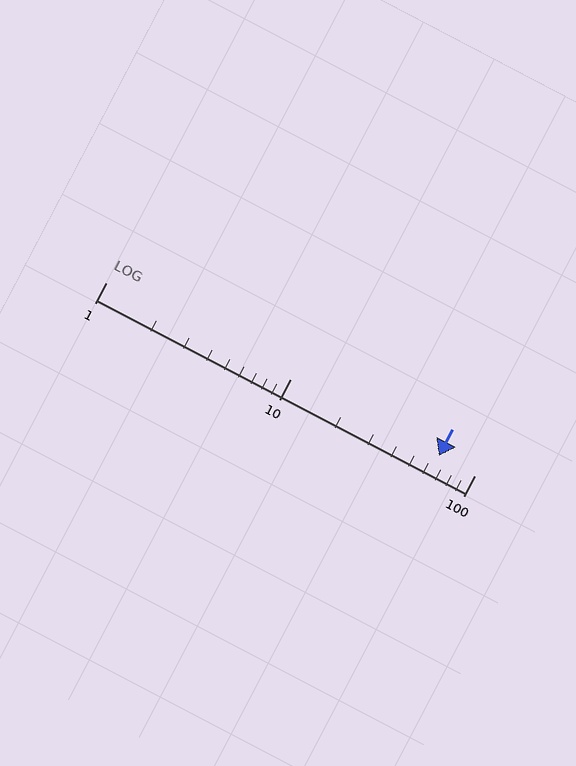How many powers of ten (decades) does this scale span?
The scale spans 2 decades, from 1 to 100.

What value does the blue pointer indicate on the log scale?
The pointer indicates approximately 64.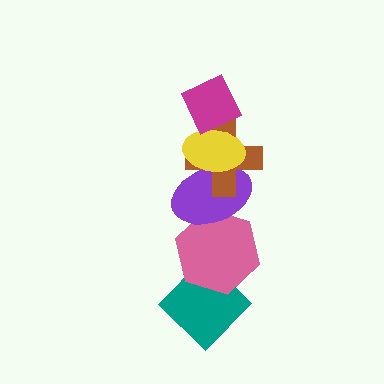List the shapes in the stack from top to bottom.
From top to bottom: the magenta diamond, the yellow ellipse, the brown cross, the purple ellipse, the pink hexagon, the teal diamond.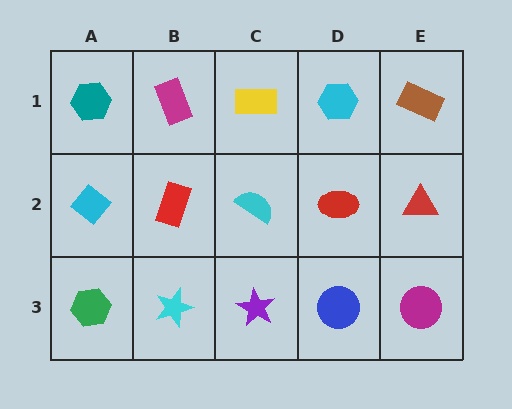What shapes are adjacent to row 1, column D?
A red ellipse (row 2, column D), a yellow rectangle (row 1, column C), a brown rectangle (row 1, column E).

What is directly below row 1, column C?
A cyan semicircle.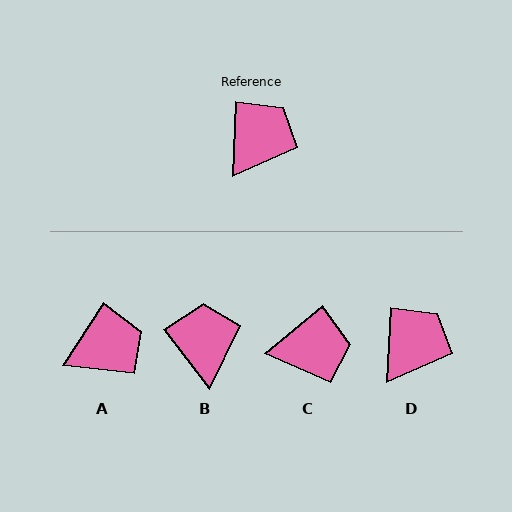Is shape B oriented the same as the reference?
No, it is off by about 40 degrees.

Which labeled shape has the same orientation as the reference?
D.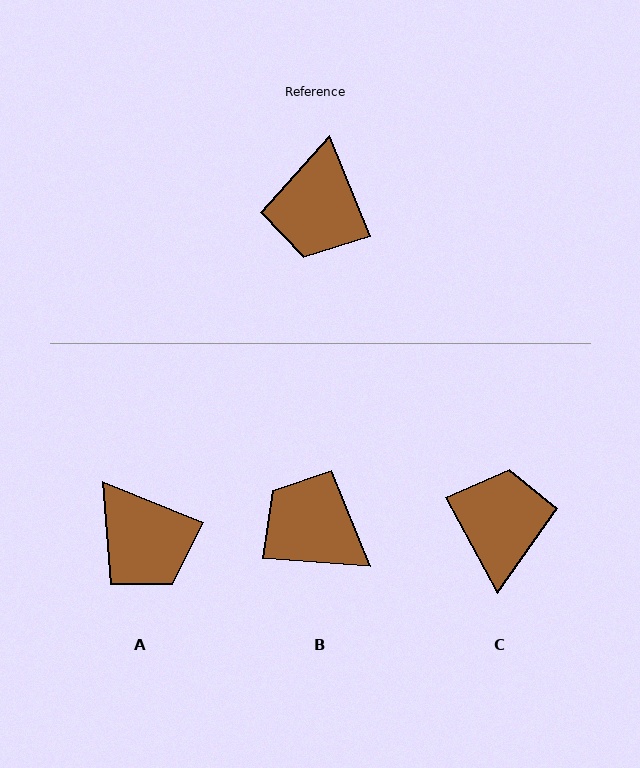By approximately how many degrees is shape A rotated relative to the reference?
Approximately 46 degrees counter-clockwise.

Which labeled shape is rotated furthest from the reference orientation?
C, about 174 degrees away.